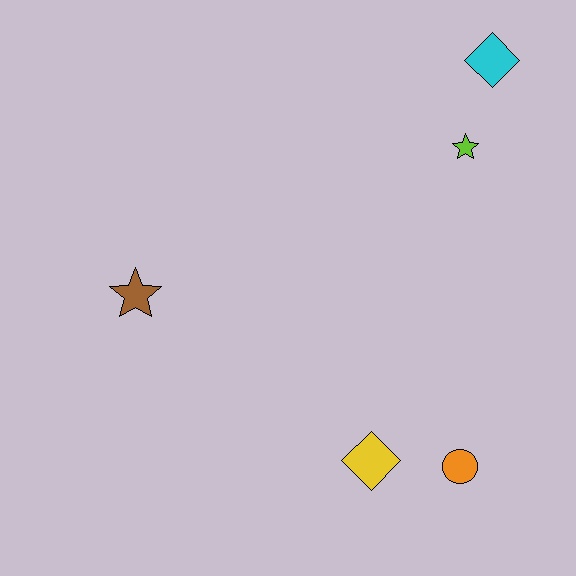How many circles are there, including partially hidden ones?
There is 1 circle.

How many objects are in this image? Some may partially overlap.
There are 5 objects.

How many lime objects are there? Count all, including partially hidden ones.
There is 1 lime object.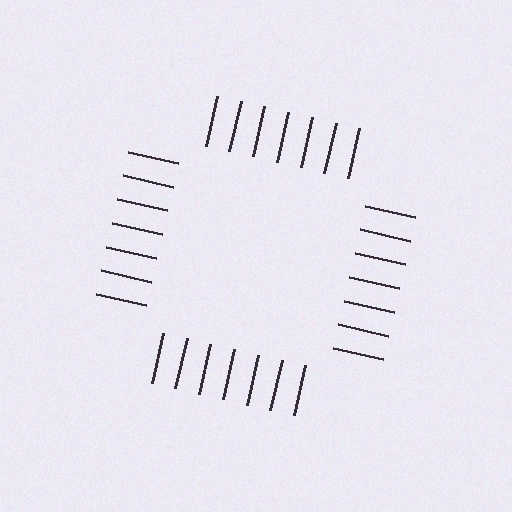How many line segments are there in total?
28 — 7 along each of the 4 edges.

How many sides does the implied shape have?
4 sides — the line-ends trace a square.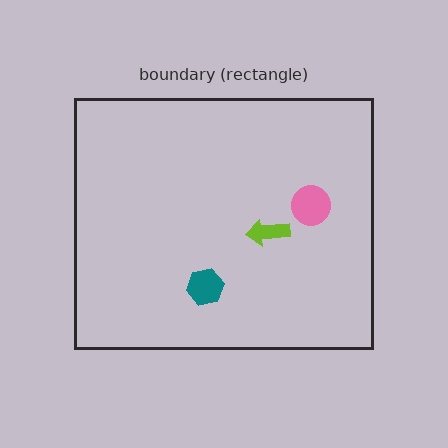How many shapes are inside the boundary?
3 inside, 0 outside.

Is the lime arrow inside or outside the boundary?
Inside.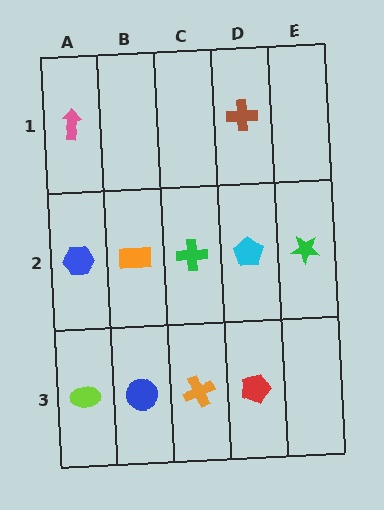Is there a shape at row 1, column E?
No, that cell is empty.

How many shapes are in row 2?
5 shapes.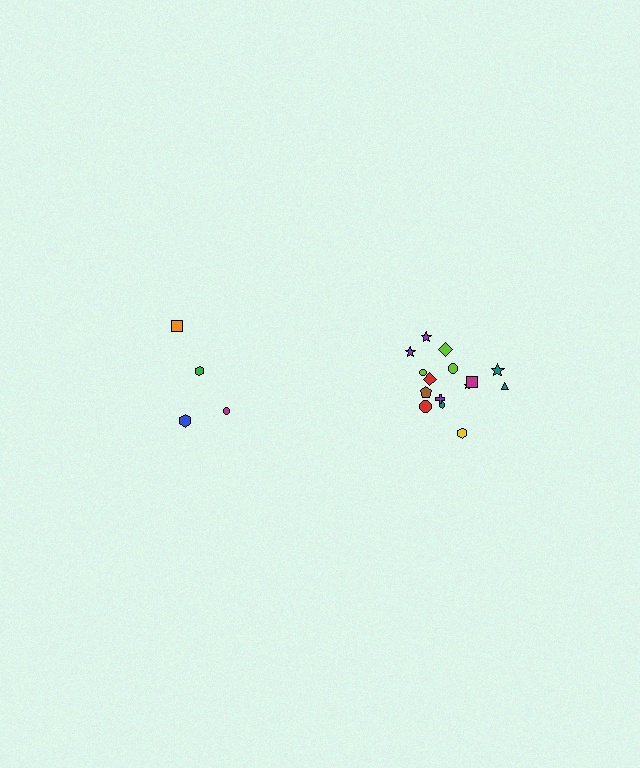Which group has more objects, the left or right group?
The right group.